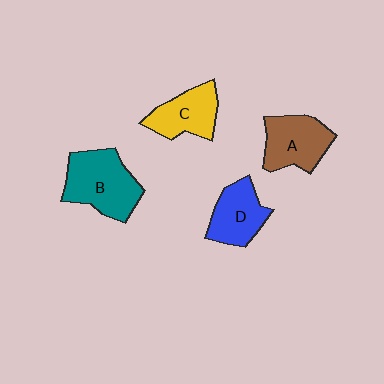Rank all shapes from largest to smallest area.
From largest to smallest: B (teal), A (brown), C (yellow), D (blue).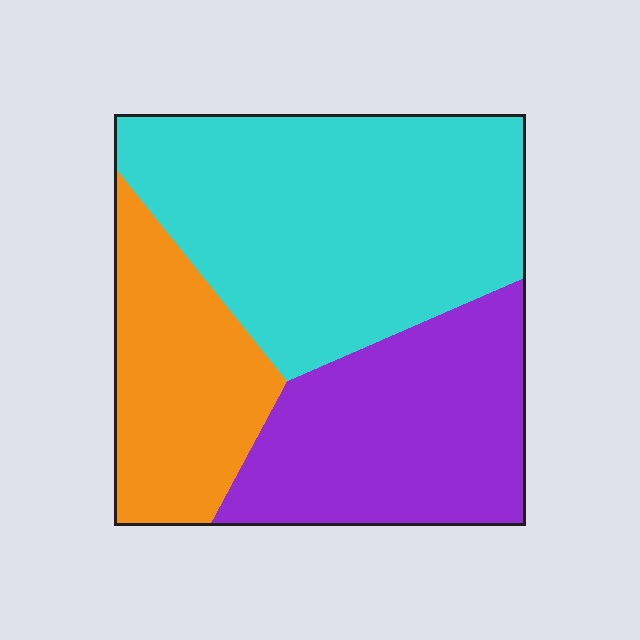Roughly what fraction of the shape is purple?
Purple takes up between a quarter and a half of the shape.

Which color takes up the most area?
Cyan, at roughly 45%.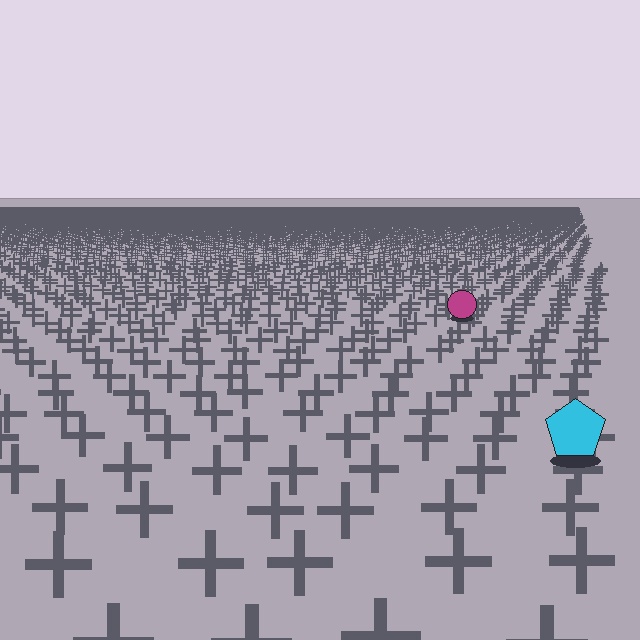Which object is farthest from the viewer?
The magenta circle is farthest from the viewer. It appears smaller and the ground texture around it is denser.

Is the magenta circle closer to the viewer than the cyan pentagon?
No. The cyan pentagon is closer — you can tell from the texture gradient: the ground texture is coarser near it.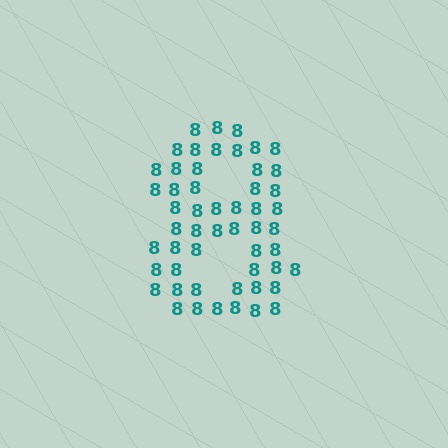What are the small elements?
The small elements are digit 8's.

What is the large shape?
The large shape is the digit 8.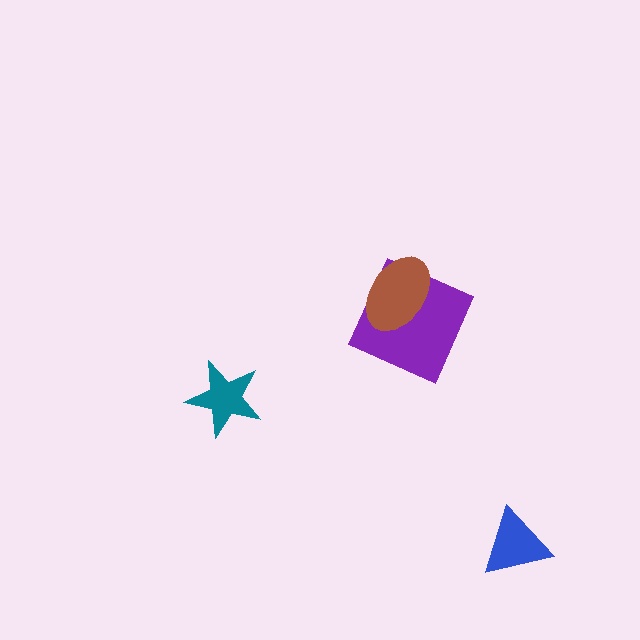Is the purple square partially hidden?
Yes, it is partially covered by another shape.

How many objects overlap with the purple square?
1 object overlaps with the purple square.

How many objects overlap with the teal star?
0 objects overlap with the teal star.